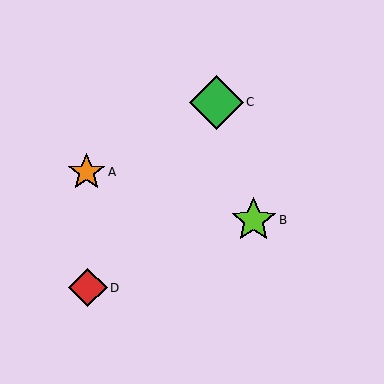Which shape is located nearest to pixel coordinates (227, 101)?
The green diamond (labeled C) at (216, 102) is nearest to that location.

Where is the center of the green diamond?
The center of the green diamond is at (216, 102).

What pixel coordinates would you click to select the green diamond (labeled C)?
Click at (216, 102) to select the green diamond C.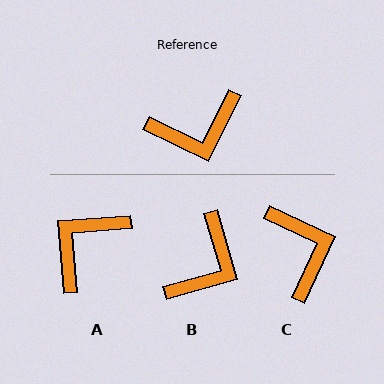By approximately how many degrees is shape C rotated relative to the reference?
Approximately 91 degrees counter-clockwise.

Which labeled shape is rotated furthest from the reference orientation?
A, about 149 degrees away.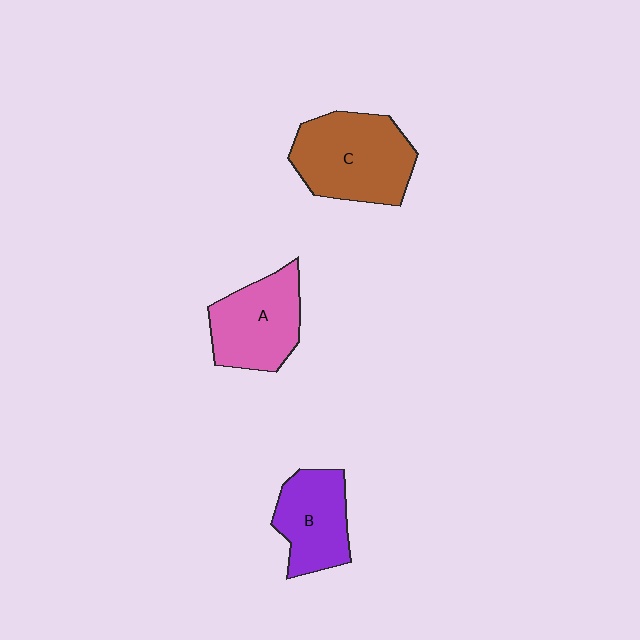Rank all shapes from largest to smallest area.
From largest to smallest: C (brown), A (pink), B (purple).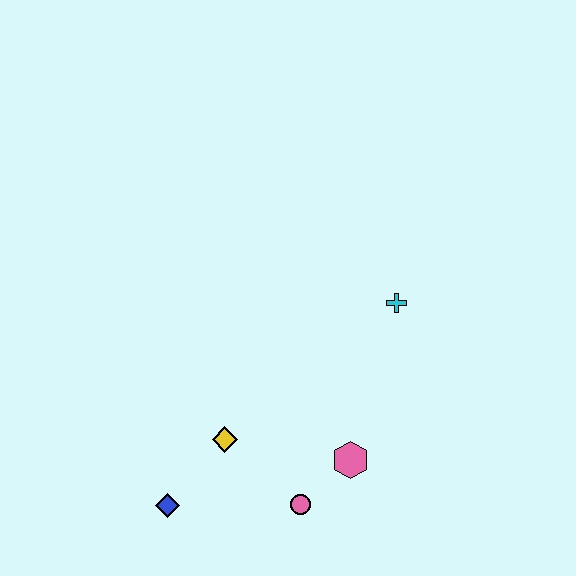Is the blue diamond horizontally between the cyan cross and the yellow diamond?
No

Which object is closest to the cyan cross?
The pink hexagon is closest to the cyan cross.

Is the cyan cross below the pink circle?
No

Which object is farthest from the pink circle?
The cyan cross is farthest from the pink circle.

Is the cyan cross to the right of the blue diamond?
Yes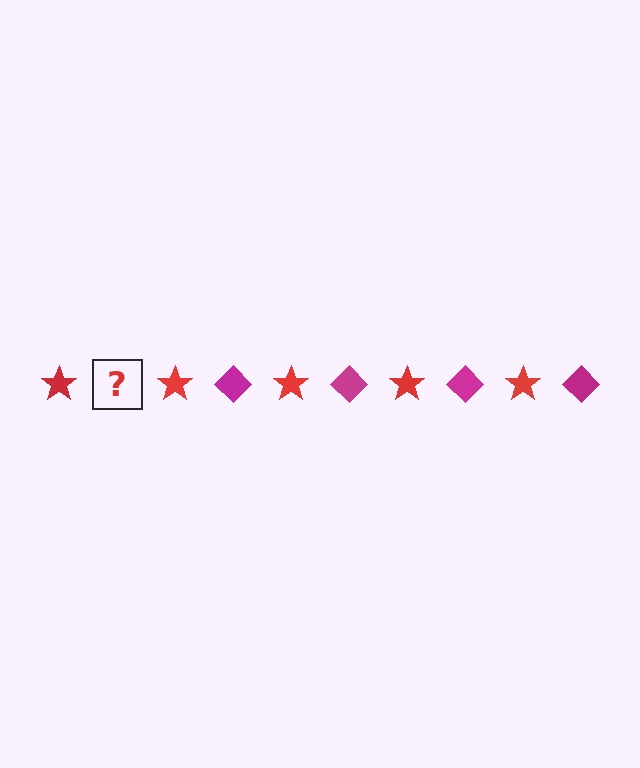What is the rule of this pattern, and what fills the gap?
The rule is that the pattern alternates between red star and magenta diamond. The gap should be filled with a magenta diamond.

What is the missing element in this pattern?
The missing element is a magenta diamond.